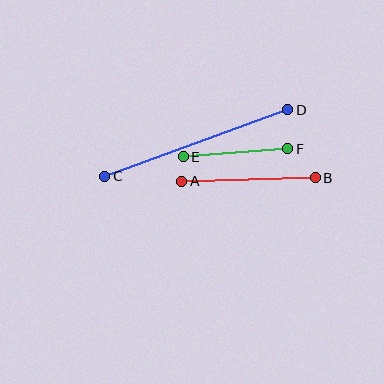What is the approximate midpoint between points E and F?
The midpoint is at approximately (235, 153) pixels.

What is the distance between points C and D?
The distance is approximately 194 pixels.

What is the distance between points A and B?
The distance is approximately 134 pixels.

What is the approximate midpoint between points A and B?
The midpoint is at approximately (248, 180) pixels.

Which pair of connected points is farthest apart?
Points C and D are farthest apart.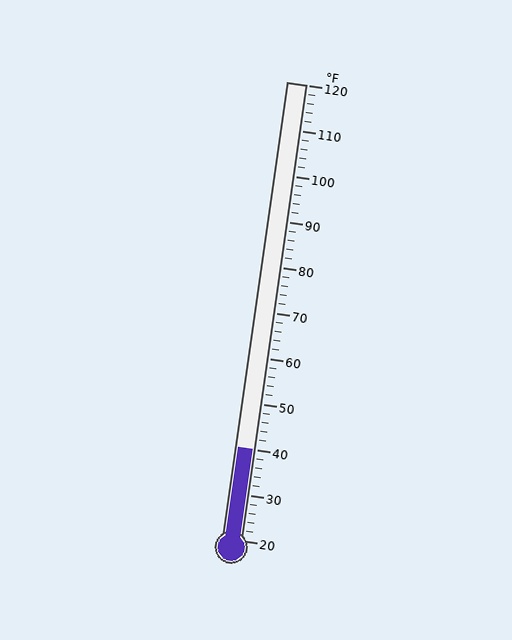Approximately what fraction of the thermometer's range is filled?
The thermometer is filled to approximately 20% of its range.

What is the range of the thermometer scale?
The thermometer scale ranges from 20°F to 120°F.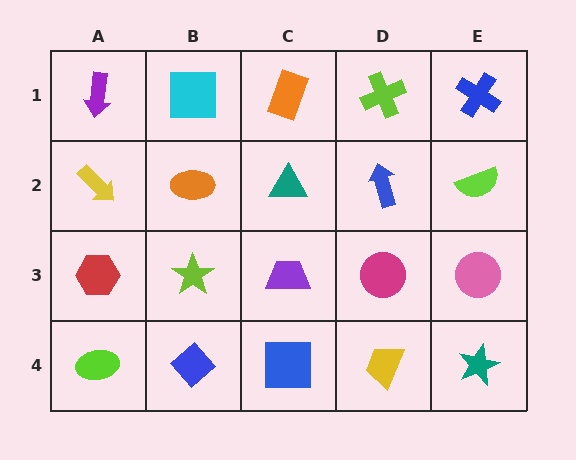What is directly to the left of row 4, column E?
A yellow trapezoid.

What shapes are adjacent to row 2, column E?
A blue cross (row 1, column E), a pink circle (row 3, column E), a blue arrow (row 2, column D).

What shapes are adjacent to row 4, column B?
A lime star (row 3, column B), a lime ellipse (row 4, column A), a blue square (row 4, column C).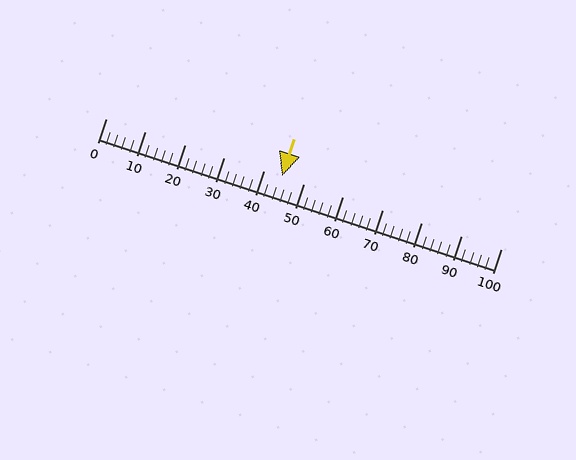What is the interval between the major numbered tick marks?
The major tick marks are spaced 10 units apart.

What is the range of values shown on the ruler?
The ruler shows values from 0 to 100.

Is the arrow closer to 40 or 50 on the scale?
The arrow is closer to 40.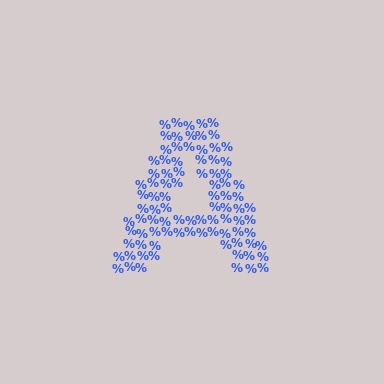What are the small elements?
The small elements are percent signs.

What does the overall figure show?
The overall figure shows the letter A.